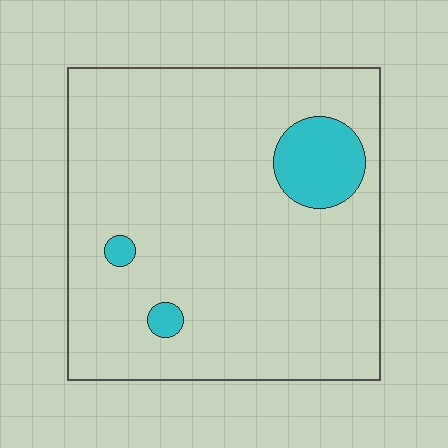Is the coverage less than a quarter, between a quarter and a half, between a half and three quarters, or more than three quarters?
Less than a quarter.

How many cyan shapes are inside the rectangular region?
3.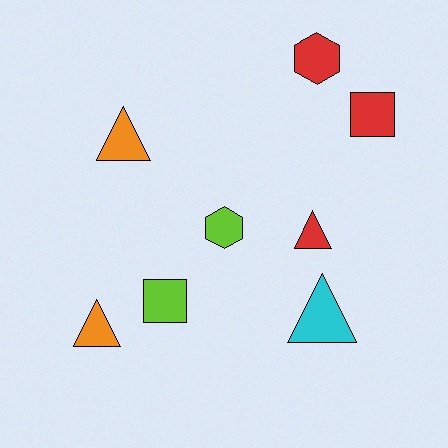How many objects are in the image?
There are 8 objects.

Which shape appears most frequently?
Triangle, with 4 objects.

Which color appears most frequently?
Red, with 3 objects.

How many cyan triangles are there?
There is 1 cyan triangle.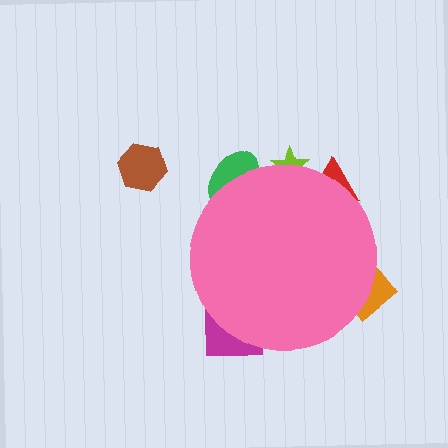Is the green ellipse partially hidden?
Yes, the green ellipse is partially hidden behind the pink circle.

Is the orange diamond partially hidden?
Yes, the orange diamond is partially hidden behind the pink circle.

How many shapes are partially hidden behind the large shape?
5 shapes are partially hidden.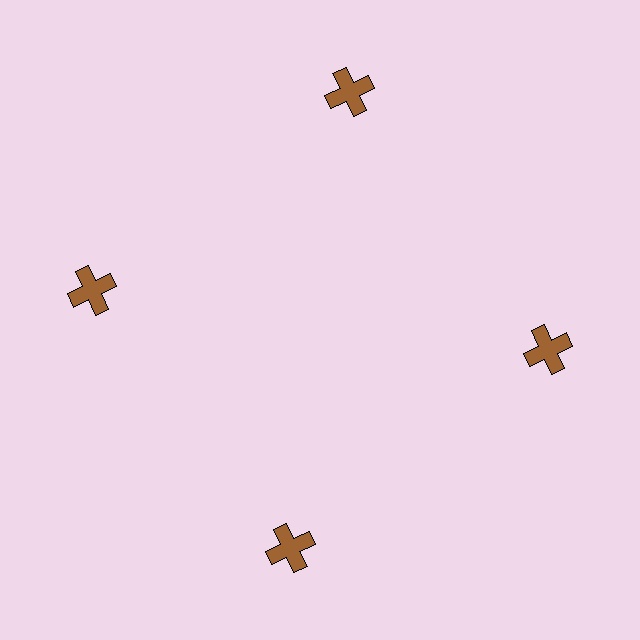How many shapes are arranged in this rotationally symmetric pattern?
There are 4 shapes, arranged in 4 groups of 1.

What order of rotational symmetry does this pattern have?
This pattern has 4-fold rotational symmetry.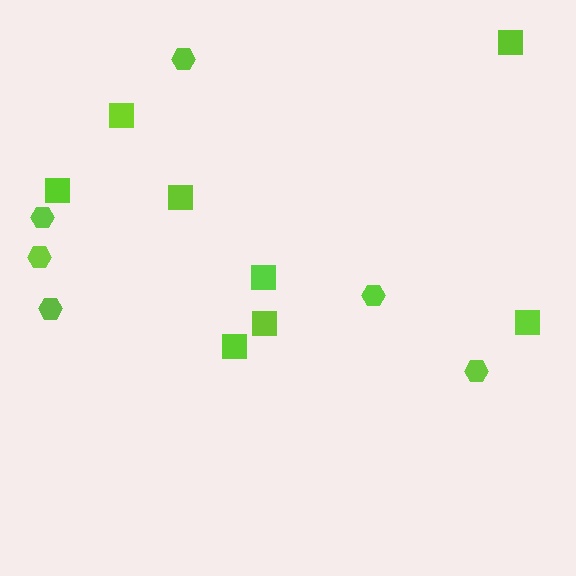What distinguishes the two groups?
There are 2 groups: one group of squares (8) and one group of hexagons (6).